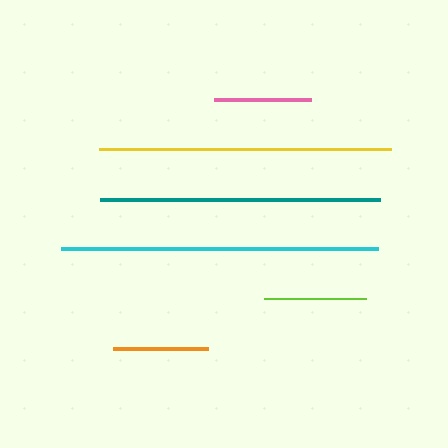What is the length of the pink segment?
The pink segment is approximately 98 pixels long.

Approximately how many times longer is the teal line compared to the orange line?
The teal line is approximately 3.0 times the length of the orange line.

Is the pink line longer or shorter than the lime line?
The lime line is longer than the pink line.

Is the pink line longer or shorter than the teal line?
The teal line is longer than the pink line.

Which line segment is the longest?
The cyan line is the longest at approximately 317 pixels.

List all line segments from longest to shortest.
From longest to shortest: cyan, yellow, teal, lime, pink, orange.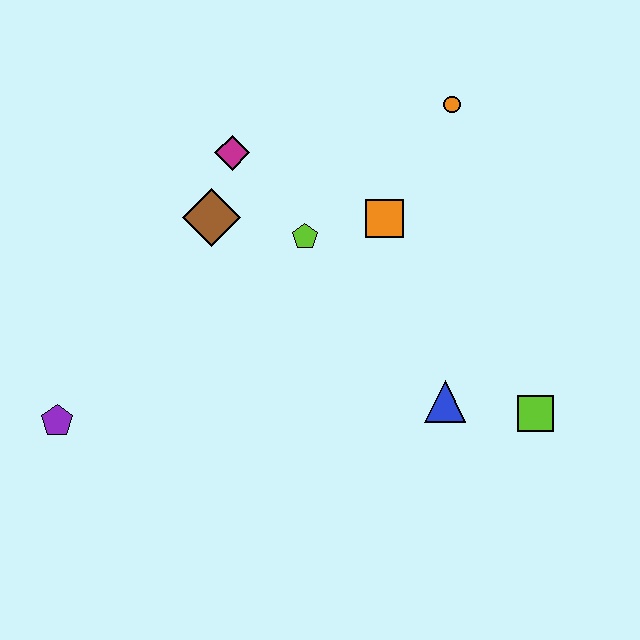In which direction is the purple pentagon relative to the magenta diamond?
The purple pentagon is below the magenta diamond.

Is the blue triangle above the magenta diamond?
No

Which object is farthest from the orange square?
The purple pentagon is farthest from the orange square.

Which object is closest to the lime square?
The blue triangle is closest to the lime square.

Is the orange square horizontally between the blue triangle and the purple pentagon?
Yes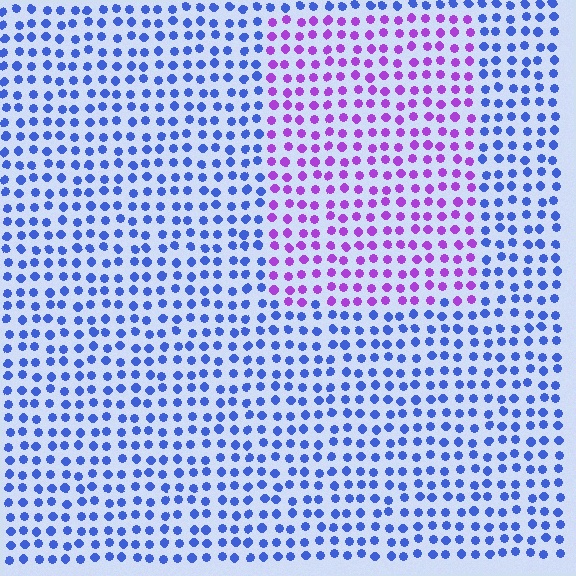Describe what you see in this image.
The image is filled with small blue elements in a uniform arrangement. A rectangle-shaped region is visible where the elements are tinted to a slightly different hue, forming a subtle color boundary.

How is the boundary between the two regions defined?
The boundary is defined purely by a slight shift in hue (about 57 degrees). Spacing, size, and orientation are identical on both sides.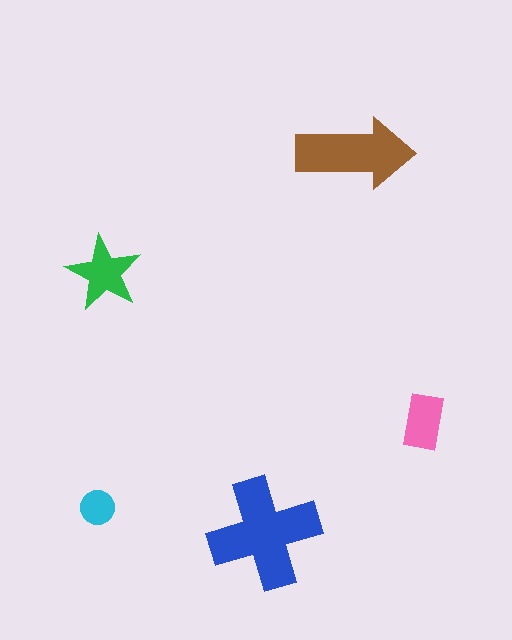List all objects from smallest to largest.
The cyan circle, the pink rectangle, the green star, the brown arrow, the blue cross.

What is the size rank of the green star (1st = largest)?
3rd.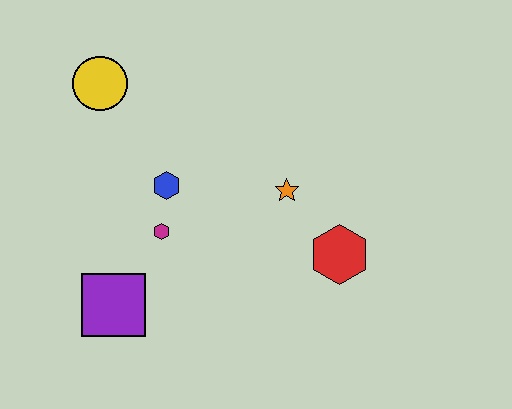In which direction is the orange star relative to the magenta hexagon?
The orange star is to the right of the magenta hexagon.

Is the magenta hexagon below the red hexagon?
No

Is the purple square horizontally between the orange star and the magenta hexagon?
No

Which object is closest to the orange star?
The red hexagon is closest to the orange star.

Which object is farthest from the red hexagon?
The yellow circle is farthest from the red hexagon.